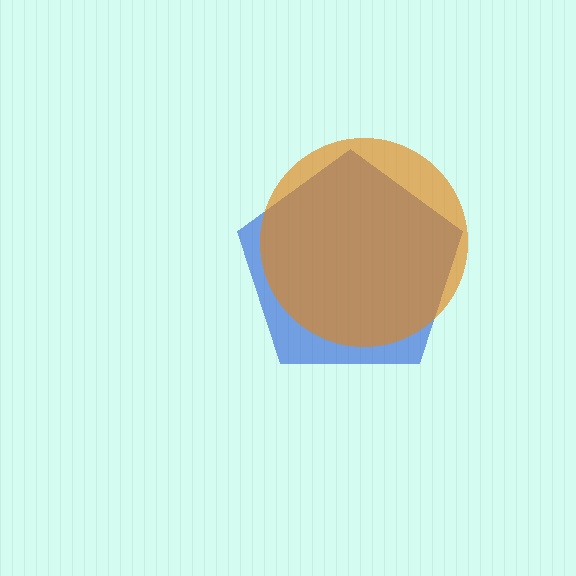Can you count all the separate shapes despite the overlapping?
Yes, there are 2 separate shapes.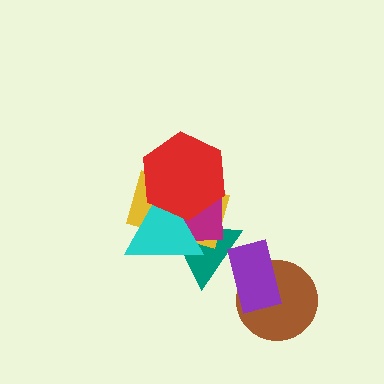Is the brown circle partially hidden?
Yes, it is partially covered by another shape.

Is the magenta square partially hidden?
Yes, it is partially covered by another shape.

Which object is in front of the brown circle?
The purple rectangle is in front of the brown circle.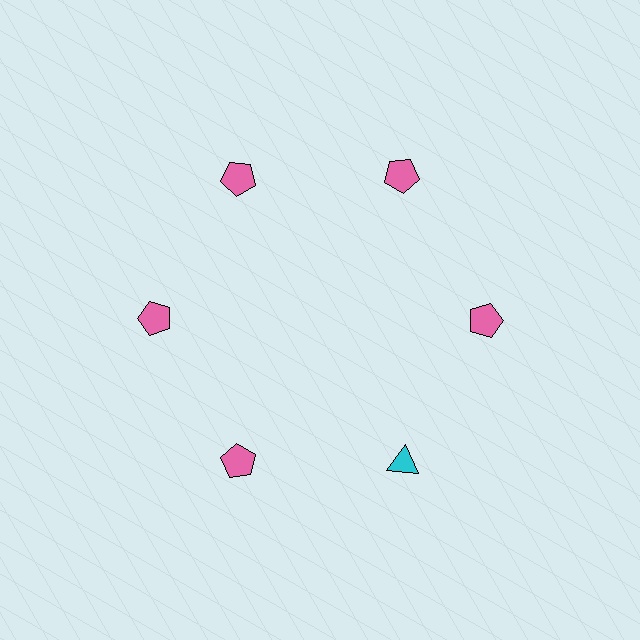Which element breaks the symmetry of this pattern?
The cyan triangle at roughly the 5 o'clock position breaks the symmetry. All other shapes are pink pentagons.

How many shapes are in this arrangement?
There are 6 shapes arranged in a ring pattern.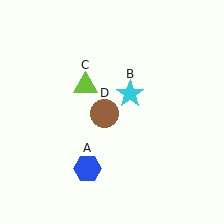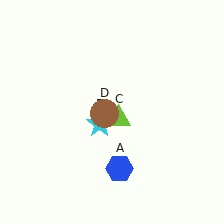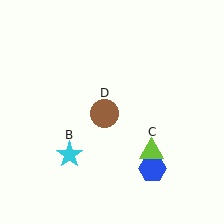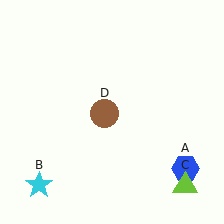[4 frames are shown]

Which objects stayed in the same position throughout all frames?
Brown circle (object D) remained stationary.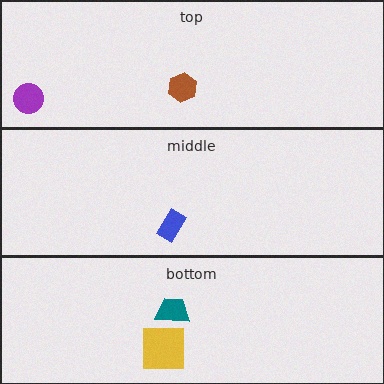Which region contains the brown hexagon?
The top region.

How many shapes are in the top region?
2.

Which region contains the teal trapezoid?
The bottom region.